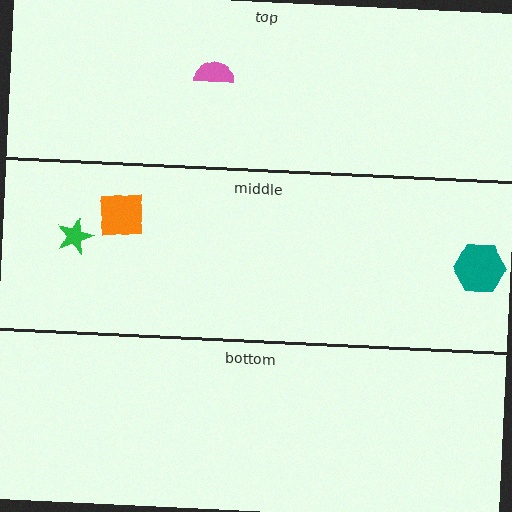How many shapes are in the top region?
1.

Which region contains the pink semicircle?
The top region.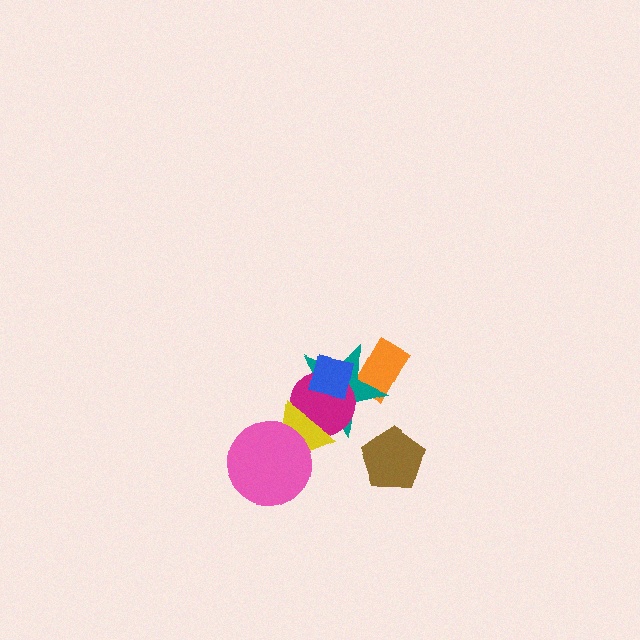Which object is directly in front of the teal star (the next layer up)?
The magenta circle is directly in front of the teal star.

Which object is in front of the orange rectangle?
The teal star is in front of the orange rectangle.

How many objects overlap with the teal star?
4 objects overlap with the teal star.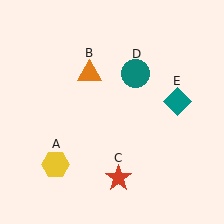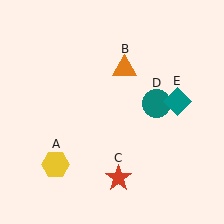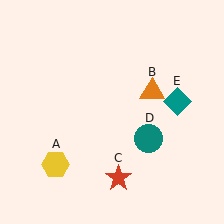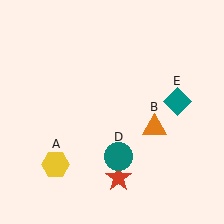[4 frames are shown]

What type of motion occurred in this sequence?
The orange triangle (object B), teal circle (object D) rotated clockwise around the center of the scene.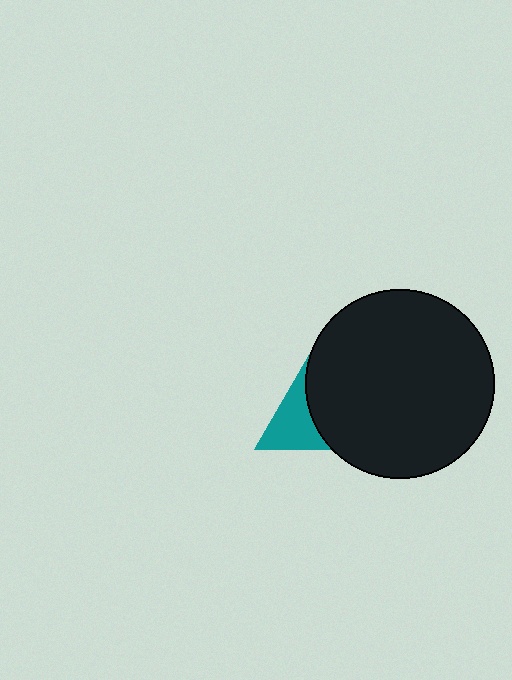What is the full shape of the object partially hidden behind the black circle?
The partially hidden object is a teal triangle.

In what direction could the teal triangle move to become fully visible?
The teal triangle could move left. That would shift it out from behind the black circle entirely.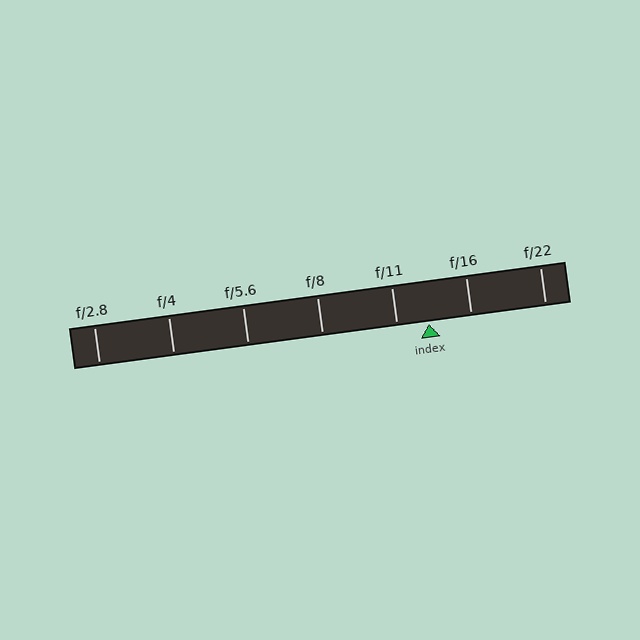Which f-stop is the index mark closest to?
The index mark is closest to f/11.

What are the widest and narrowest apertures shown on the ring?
The widest aperture shown is f/2.8 and the narrowest is f/22.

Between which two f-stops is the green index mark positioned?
The index mark is between f/11 and f/16.